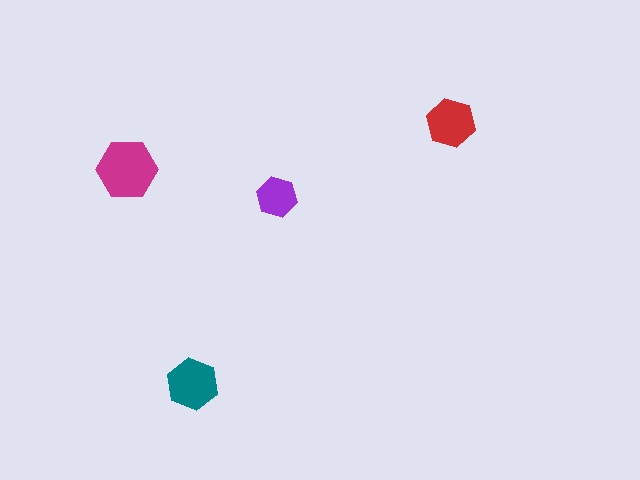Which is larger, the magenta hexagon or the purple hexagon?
The magenta one.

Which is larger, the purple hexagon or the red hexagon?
The red one.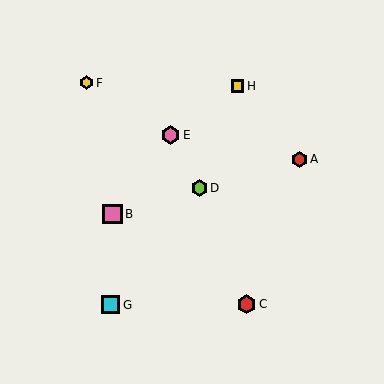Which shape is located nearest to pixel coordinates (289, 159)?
The red hexagon (labeled A) at (299, 159) is nearest to that location.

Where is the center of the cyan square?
The center of the cyan square is at (111, 305).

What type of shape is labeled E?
Shape E is a pink hexagon.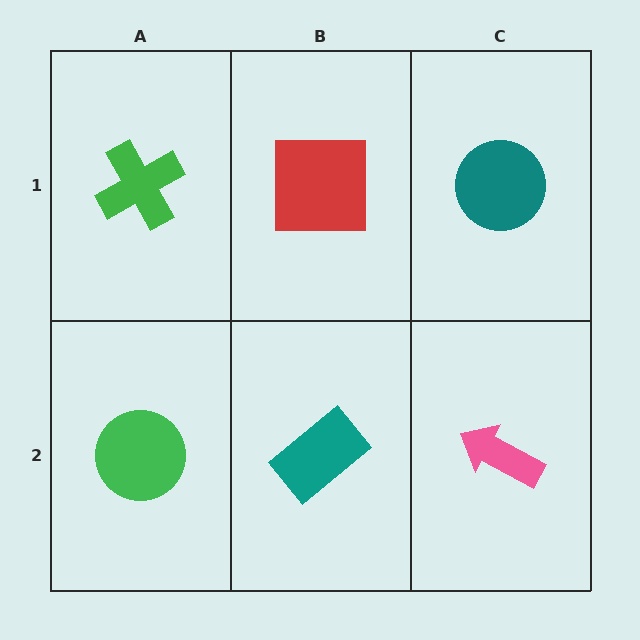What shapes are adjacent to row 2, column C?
A teal circle (row 1, column C), a teal rectangle (row 2, column B).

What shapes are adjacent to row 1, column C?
A pink arrow (row 2, column C), a red square (row 1, column B).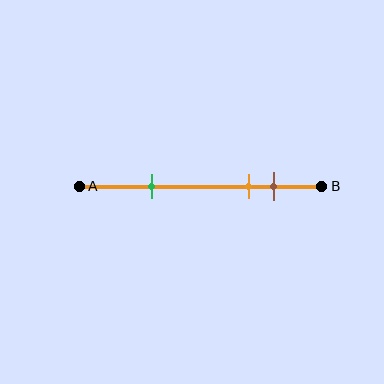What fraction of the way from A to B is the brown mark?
The brown mark is approximately 80% (0.8) of the way from A to B.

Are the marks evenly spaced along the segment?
No, the marks are not evenly spaced.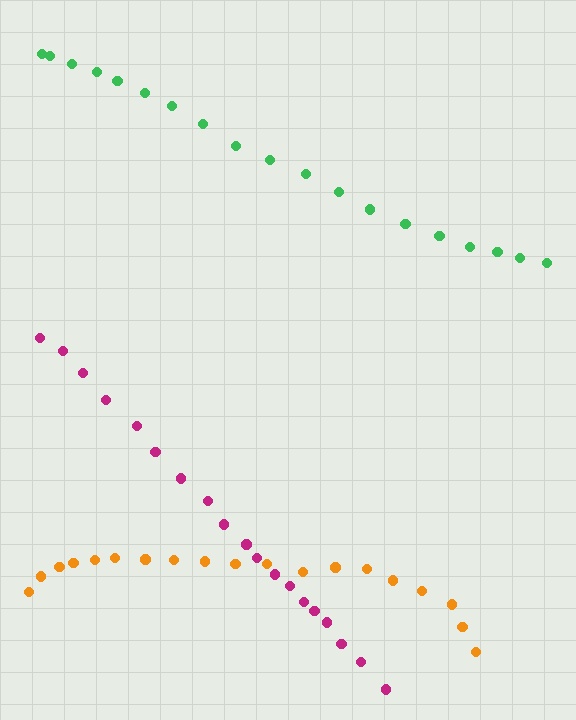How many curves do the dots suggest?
There are 3 distinct paths.